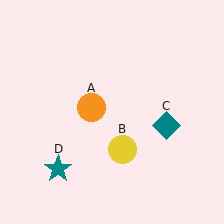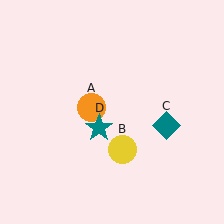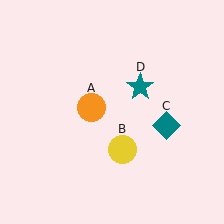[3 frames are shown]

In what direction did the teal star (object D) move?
The teal star (object D) moved up and to the right.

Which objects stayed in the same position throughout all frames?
Orange circle (object A) and yellow circle (object B) and teal diamond (object C) remained stationary.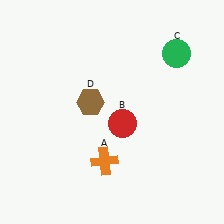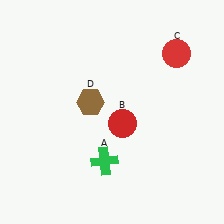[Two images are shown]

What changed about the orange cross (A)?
In Image 1, A is orange. In Image 2, it changed to green.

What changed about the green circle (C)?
In Image 1, C is green. In Image 2, it changed to red.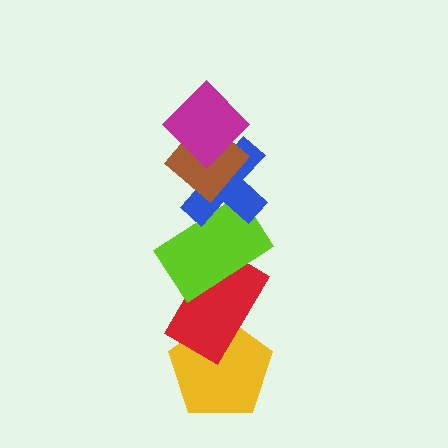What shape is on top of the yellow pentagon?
The red rectangle is on top of the yellow pentagon.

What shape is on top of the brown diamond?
The magenta diamond is on top of the brown diamond.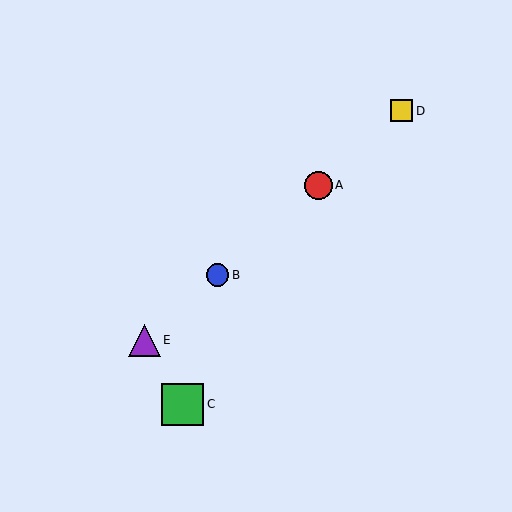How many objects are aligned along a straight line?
4 objects (A, B, D, E) are aligned along a straight line.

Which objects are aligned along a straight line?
Objects A, B, D, E are aligned along a straight line.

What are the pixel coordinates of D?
Object D is at (402, 111).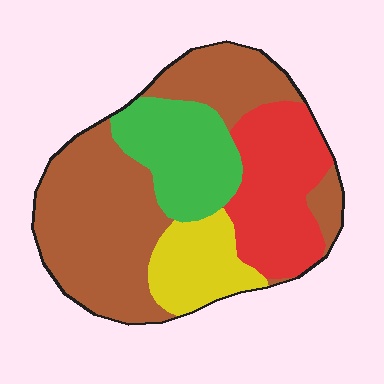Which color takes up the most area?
Brown, at roughly 45%.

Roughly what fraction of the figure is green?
Green takes up about one sixth (1/6) of the figure.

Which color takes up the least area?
Yellow, at roughly 15%.